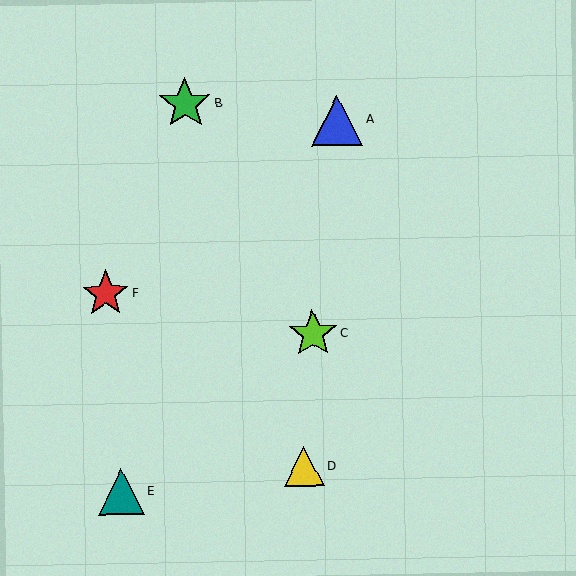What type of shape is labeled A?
Shape A is a blue triangle.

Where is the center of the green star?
The center of the green star is at (185, 104).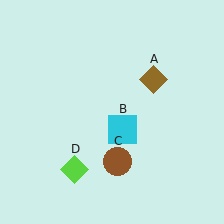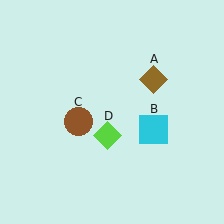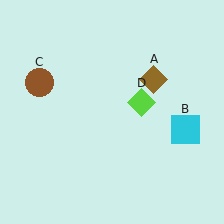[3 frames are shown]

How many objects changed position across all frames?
3 objects changed position: cyan square (object B), brown circle (object C), lime diamond (object D).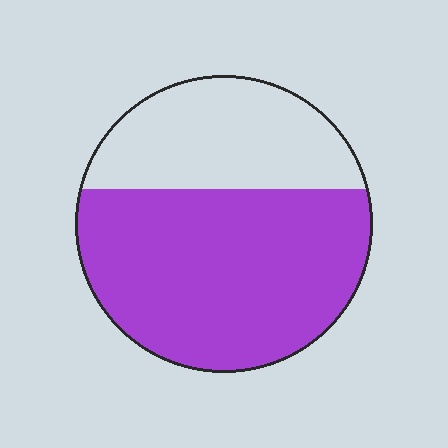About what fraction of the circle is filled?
About two thirds (2/3).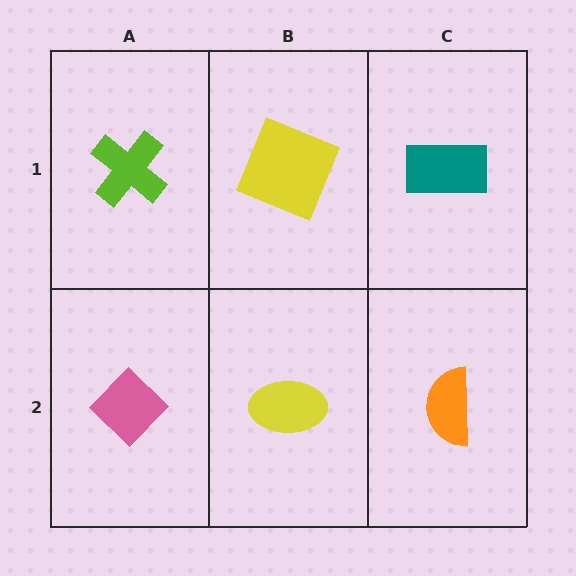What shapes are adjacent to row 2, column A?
A lime cross (row 1, column A), a yellow ellipse (row 2, column B).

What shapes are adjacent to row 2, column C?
A teal rectangle (row 1, column C), a yellow ellipse (row 2, column B).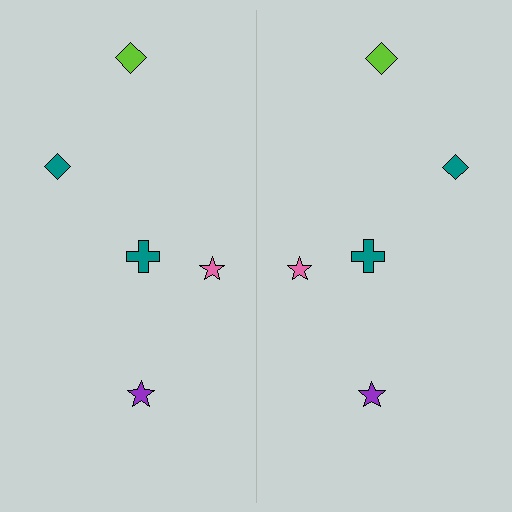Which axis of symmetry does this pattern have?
The pattern has a vertical axis of symmetry running through the center of the image.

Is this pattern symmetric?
Yes, this pattern has bilateral (reflection) symmetry.